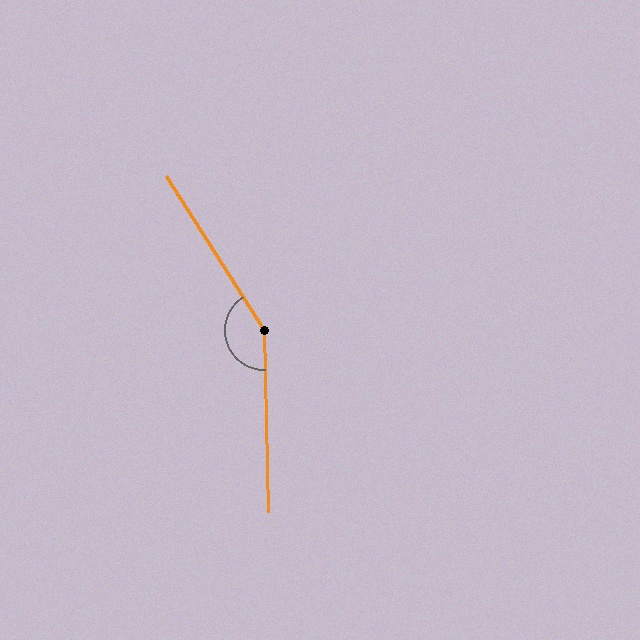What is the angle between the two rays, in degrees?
Approximately 149 degrees.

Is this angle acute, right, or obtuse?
It is obtuse.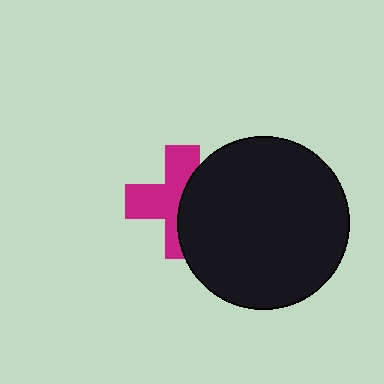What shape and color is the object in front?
The object in front is a black circle.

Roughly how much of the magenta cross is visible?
About half of it is visible (roughly 55%).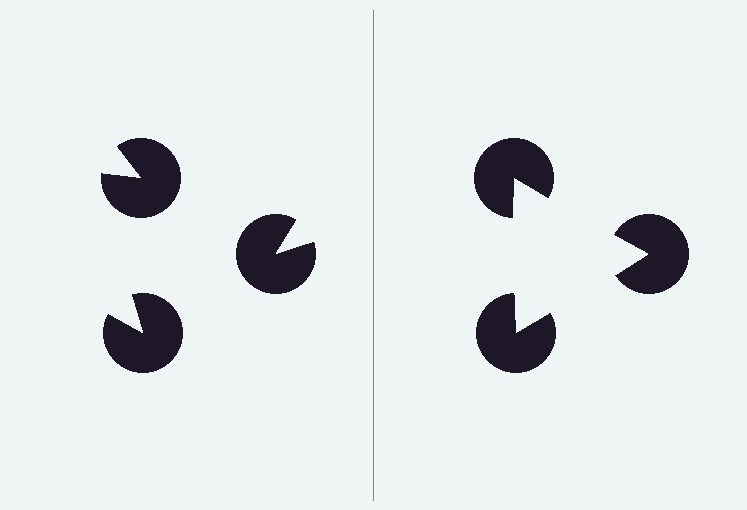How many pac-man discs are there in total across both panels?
6 — 3 on each side.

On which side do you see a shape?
An illusory triangle appears on the right side. On the left side the wedge cuts are rotated, so no coherent shape forms.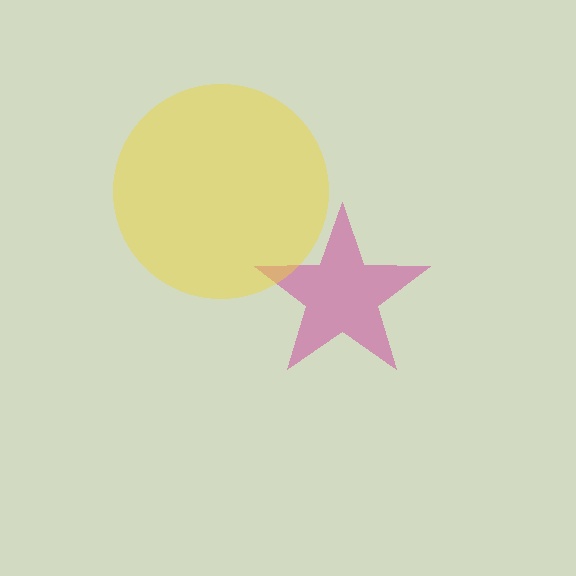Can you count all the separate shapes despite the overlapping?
Yes, there are 2 separate shapes.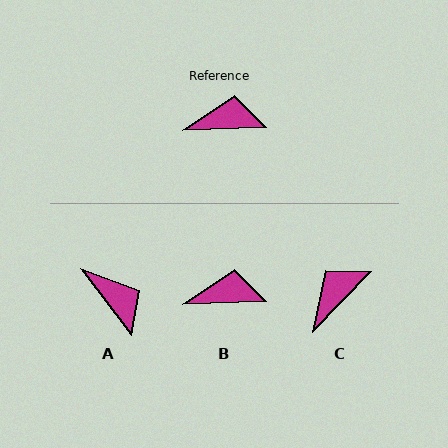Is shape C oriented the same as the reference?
No, it is off by about 44 degrees.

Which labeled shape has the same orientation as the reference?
B.